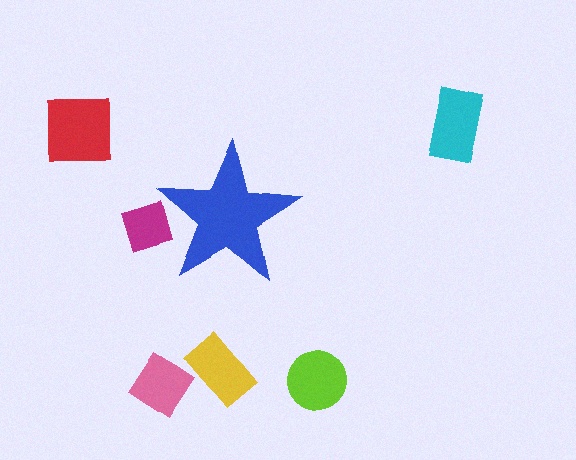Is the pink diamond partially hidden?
No, the pink diamond is fully visible.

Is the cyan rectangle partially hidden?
No, the cyan rectangle is fully visible.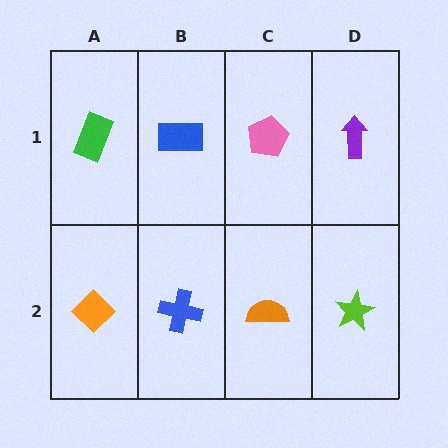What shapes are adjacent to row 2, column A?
A green rectangle (row 1, column A), a blue cross (row 2, column B).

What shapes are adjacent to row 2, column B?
A blue rectangle (row 1, column B), an orange diamond (row 2, column A), an orange semicircle (row 2, column C).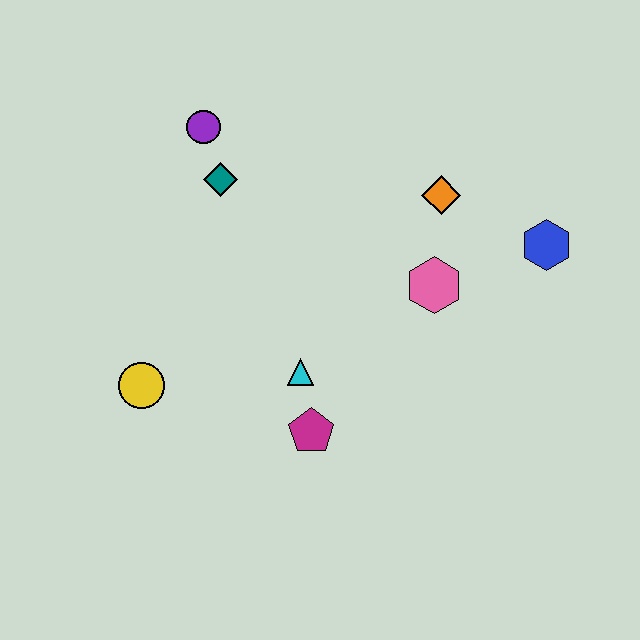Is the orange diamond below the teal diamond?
Yes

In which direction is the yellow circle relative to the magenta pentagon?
The yellow circle is to the left of the magenta pentagon.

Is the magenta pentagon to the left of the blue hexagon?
Yes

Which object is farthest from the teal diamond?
The blue hexagon is farthest from the teal diamond.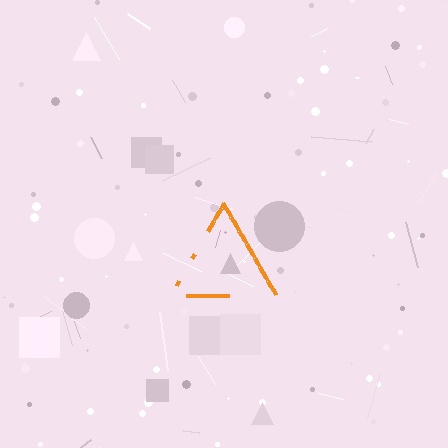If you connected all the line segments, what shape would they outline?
They would outline a triangle.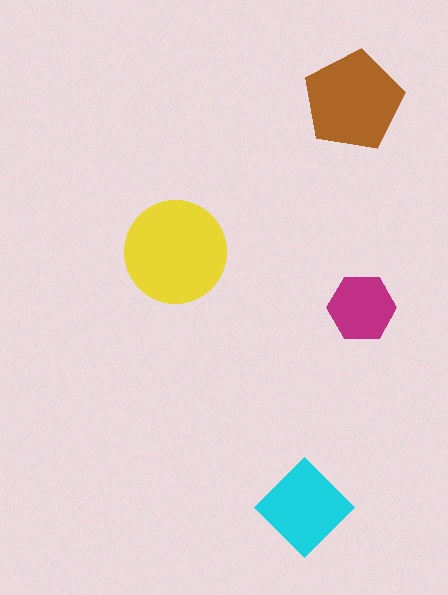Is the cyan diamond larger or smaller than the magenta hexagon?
Larger.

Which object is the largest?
The yellow circle.